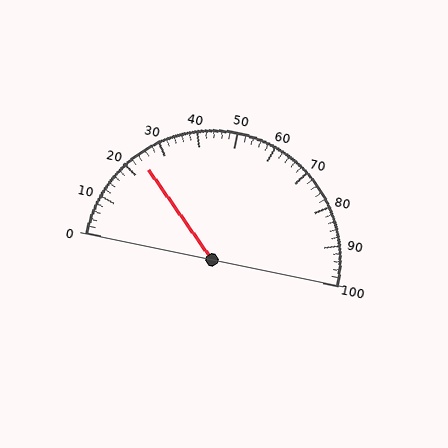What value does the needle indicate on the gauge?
The needle indicates approximately 24.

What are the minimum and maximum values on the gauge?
The gauge ranges from 0 to 100.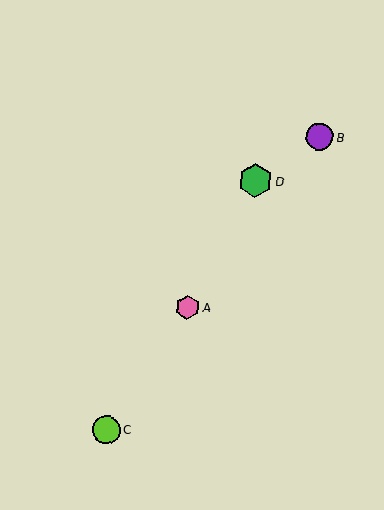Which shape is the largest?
The green hexagon (labeled D) is the largest.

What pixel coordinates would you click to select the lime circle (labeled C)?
Click at (106, 430) to select the lime circle C.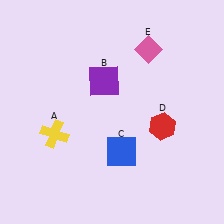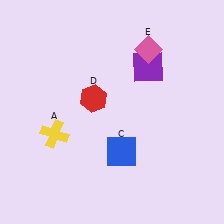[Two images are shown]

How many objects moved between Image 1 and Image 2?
2 objects moved between the two images.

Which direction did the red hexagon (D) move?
The red hexagon (D) moved left.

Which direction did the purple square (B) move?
The purple square (B) moved right.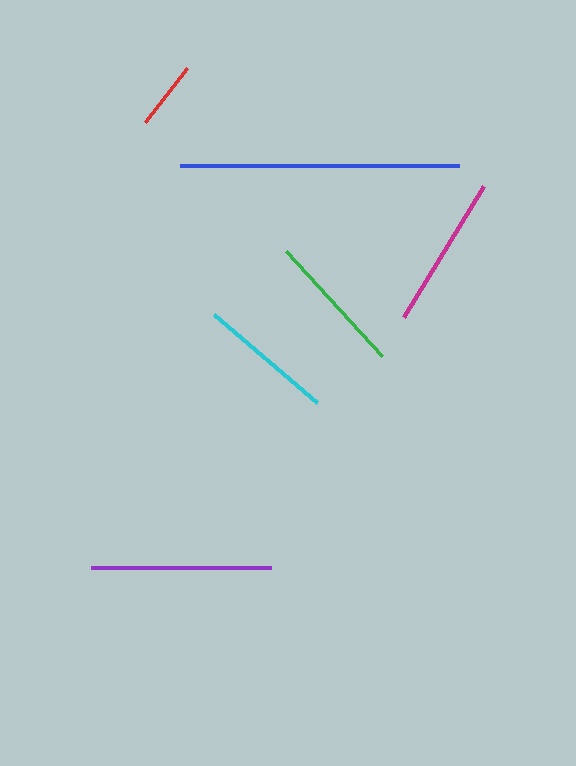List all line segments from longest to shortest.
From longest to shortest: blue, purple, magenta, green, cyan, red.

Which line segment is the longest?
The blue line is the longest at approximately 279 pixels.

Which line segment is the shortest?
The red line is the shortest at approximately 68 pixels.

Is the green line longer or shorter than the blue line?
The blue line is longer than the green line.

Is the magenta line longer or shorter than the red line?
The magenta line is longer than the red line.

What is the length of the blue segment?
The blue segment is approximately 279 pixels long.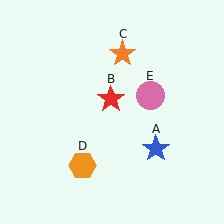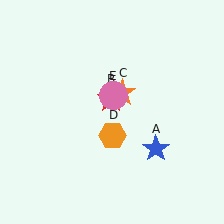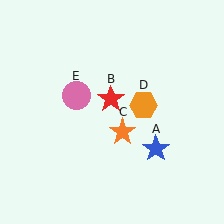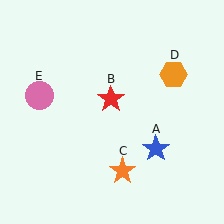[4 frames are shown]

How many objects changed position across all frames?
3 objects changed position: orange star (object C), orange hexagon (object D), pink circle (object E).